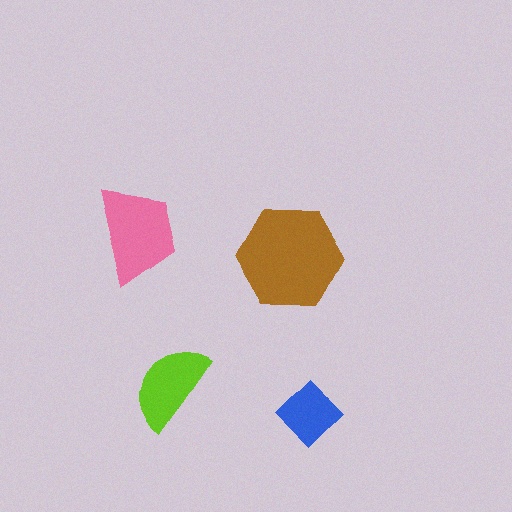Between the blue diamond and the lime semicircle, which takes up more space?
The lime semicircle.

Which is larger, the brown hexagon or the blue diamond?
The brown hexagon.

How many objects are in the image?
There are 4 objects in the image.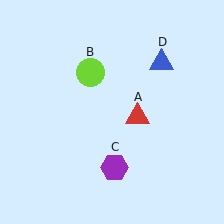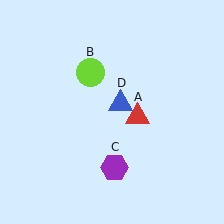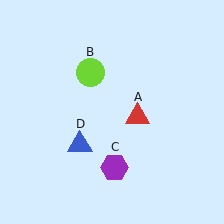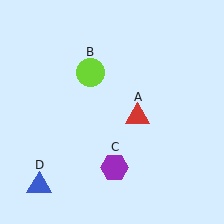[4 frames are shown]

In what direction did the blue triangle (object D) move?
The blue triangle (object D) moved down and to the left.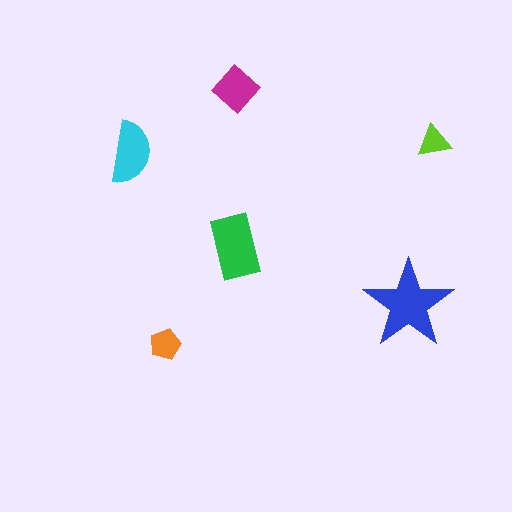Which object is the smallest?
The lime triangle.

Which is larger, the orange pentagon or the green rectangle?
The green rectangle.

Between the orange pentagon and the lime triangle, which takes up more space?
The orange pentagon.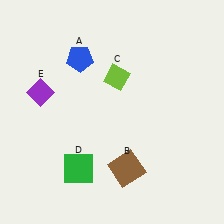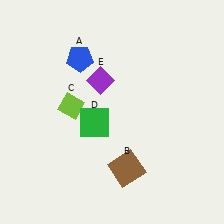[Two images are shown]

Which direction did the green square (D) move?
The green square (D) moved up.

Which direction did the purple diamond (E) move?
The purple diamond (E) moved right.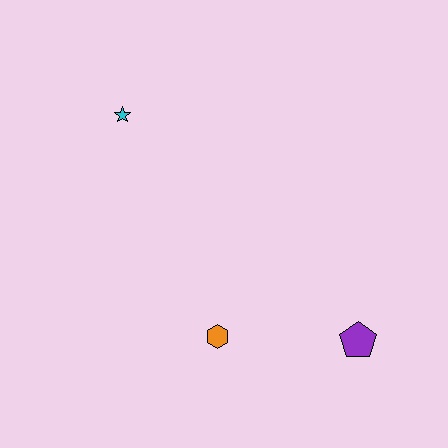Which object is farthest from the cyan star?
The purple pentagon is farthest from the cyan star.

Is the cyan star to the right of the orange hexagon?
No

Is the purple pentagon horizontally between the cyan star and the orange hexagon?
No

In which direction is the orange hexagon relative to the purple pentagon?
The orange hexagon is to the left of the purple pentagon.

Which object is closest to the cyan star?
The orange hexagon is closest to the cyan star.